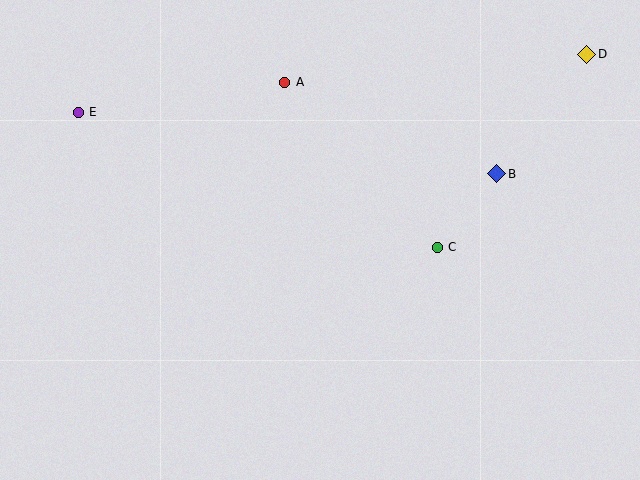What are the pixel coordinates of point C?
Point C is at (437, 247).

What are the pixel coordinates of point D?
Point D is at (587, 54).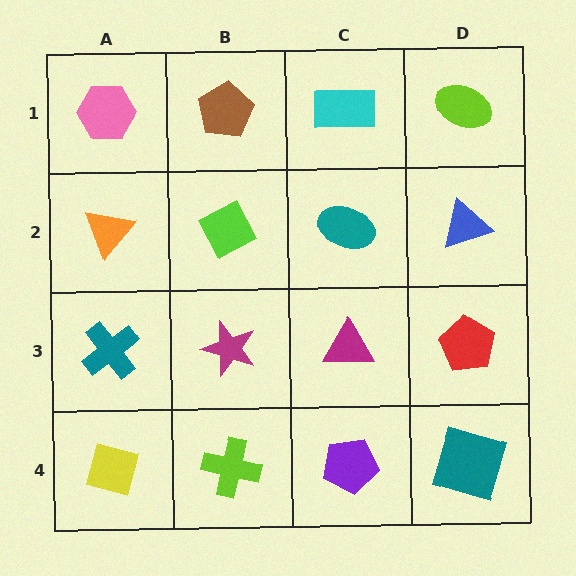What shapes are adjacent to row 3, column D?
A blue triangle (row 2, column D), a teal square (row 4, column D), a magenta triangle (row 3, column C).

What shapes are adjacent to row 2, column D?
A lime ellipse (row 1, column D), a red pentagon (row 3, column D), a teal ellipse (row 2, column C).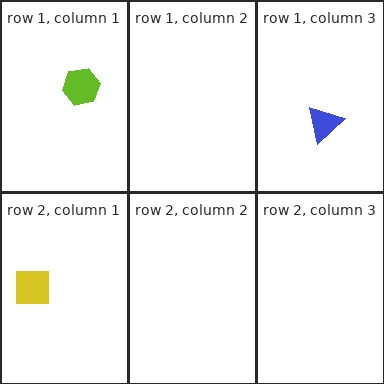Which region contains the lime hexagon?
The row 1, column 1 region.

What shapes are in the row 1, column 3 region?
The blue triangle.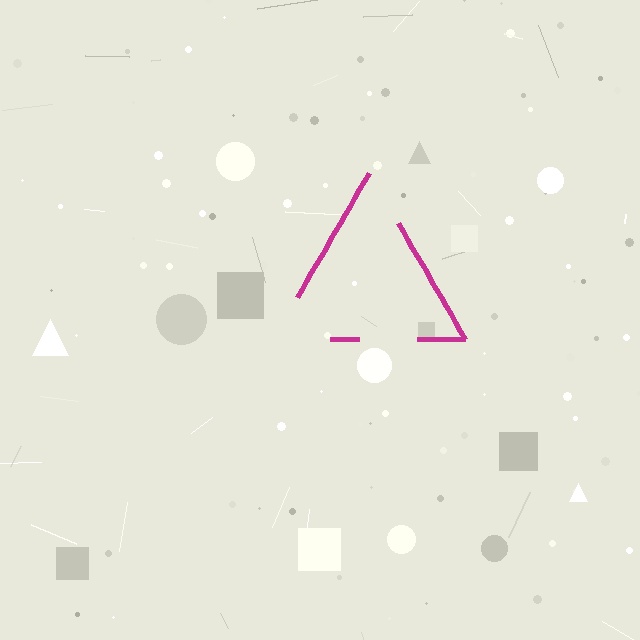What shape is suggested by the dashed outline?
The dashed outline suggests a triangle.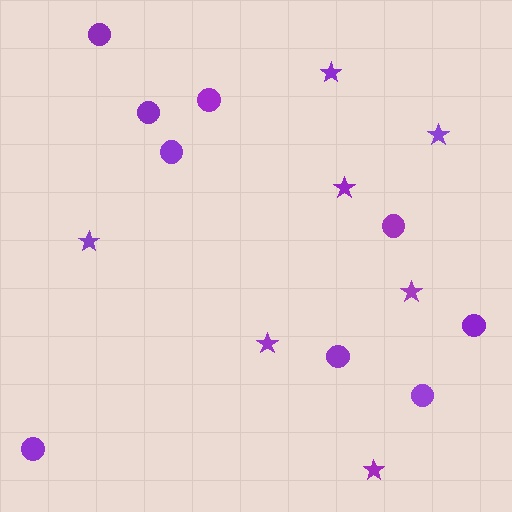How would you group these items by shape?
There are 2 groups: one group of circles (9) and one group of stars (7).